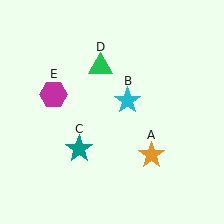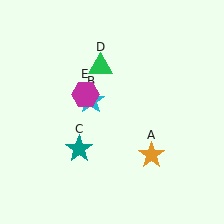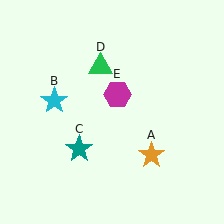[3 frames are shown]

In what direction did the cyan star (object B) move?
The cyan star (object B) moved left.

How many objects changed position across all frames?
2 objects changed position: cyan star (object B), magenta hexagon (object E).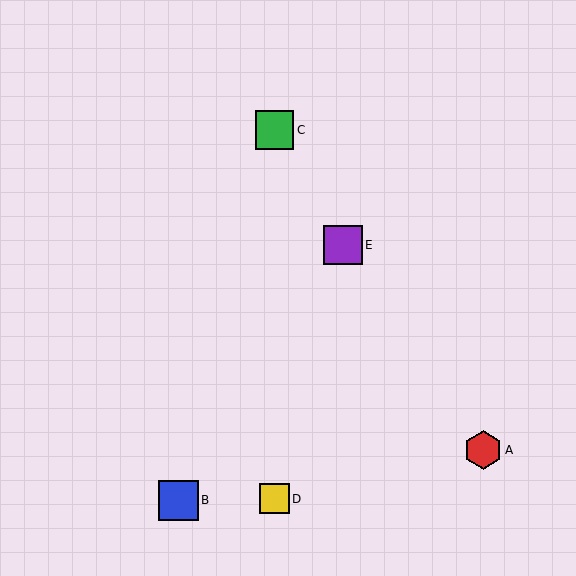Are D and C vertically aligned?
Yes, both are at x≈275.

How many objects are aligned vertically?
2 objects (C, D) are aligned vertically.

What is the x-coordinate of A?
Object A is at x≈483.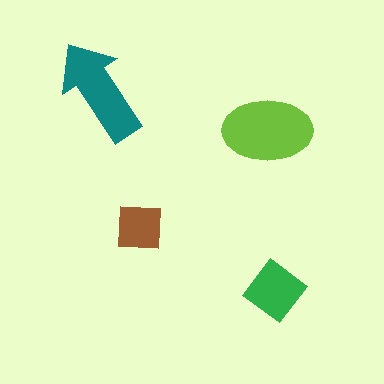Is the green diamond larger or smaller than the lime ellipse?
Smaller.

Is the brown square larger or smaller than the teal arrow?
Smaller.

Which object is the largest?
The lime ellipse.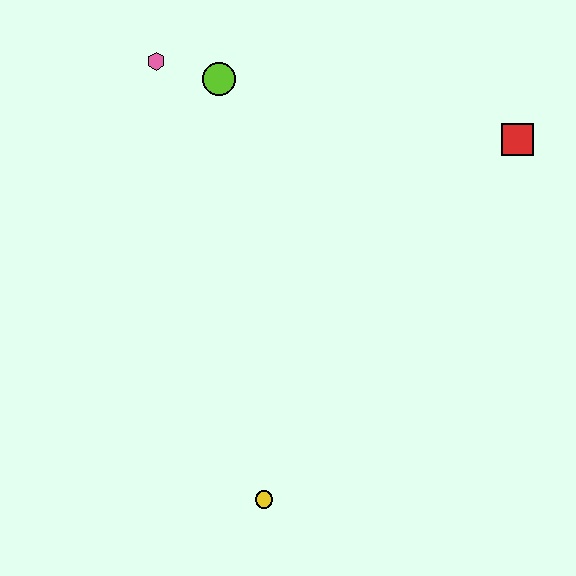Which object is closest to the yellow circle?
The lime circle is closest to the yellow circle.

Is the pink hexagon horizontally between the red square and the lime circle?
No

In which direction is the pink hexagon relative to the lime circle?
The pink hexagon is to the left of the lime circle.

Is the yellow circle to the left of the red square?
Yes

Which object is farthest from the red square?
The yellow circle is farthest from the red square.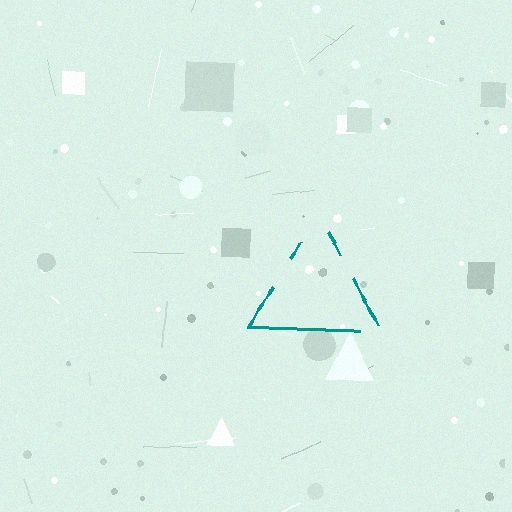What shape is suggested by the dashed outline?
The dashed outline suggests a triangle.